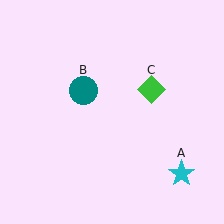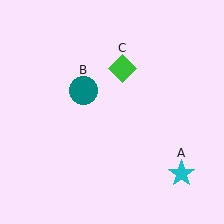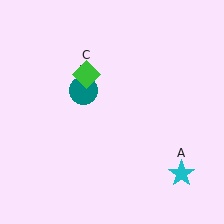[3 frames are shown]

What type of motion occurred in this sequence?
The green diamond (object C) rotated counterclockwise around the center of the scene.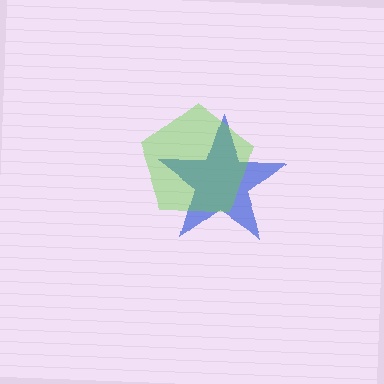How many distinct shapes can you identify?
There are 2 distinct shapes: a blue star, a lime pentagon.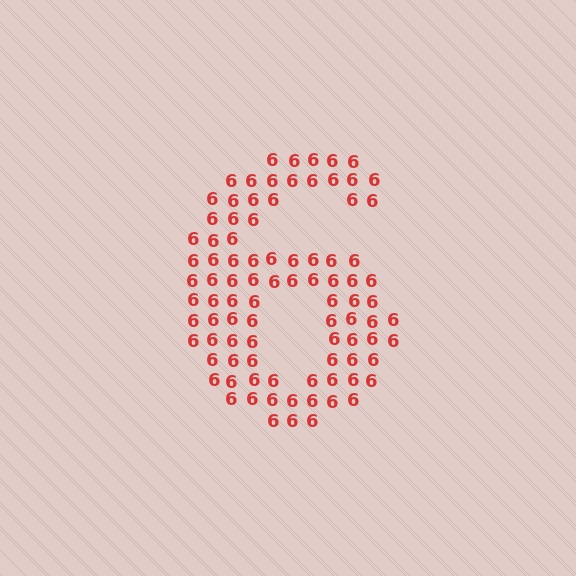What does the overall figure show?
The overall figure shows the digit 6.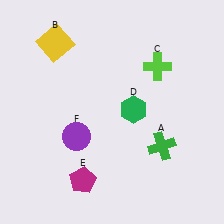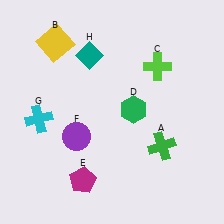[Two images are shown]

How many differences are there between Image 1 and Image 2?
There are 2 differences between the two images.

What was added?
A cyan cross (G), a teal diamond (H) were added in Image 2.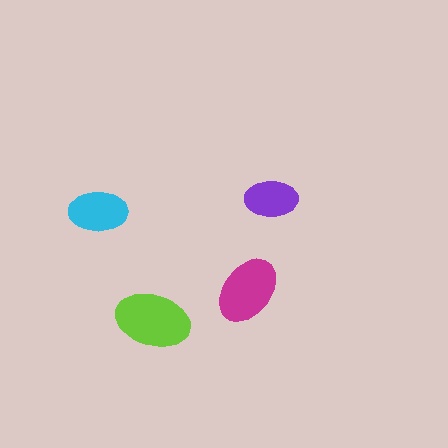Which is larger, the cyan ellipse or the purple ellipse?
The cyan one.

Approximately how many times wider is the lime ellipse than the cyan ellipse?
About 1.5 times wider.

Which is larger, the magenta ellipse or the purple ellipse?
The magenta one.